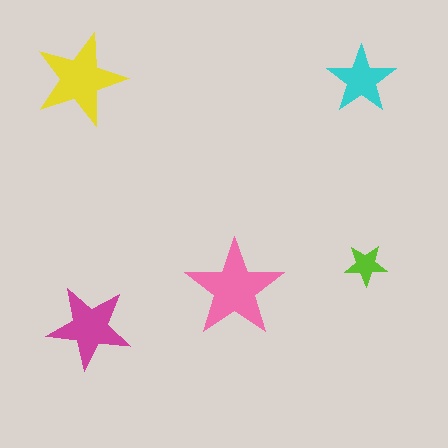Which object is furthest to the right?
The lime star is rightmost.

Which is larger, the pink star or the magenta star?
The pink one.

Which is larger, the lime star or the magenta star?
The magenta one.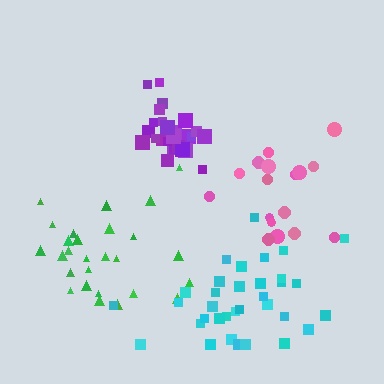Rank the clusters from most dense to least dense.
purple, cyan, pink, green.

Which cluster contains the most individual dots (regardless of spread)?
Cyan (34).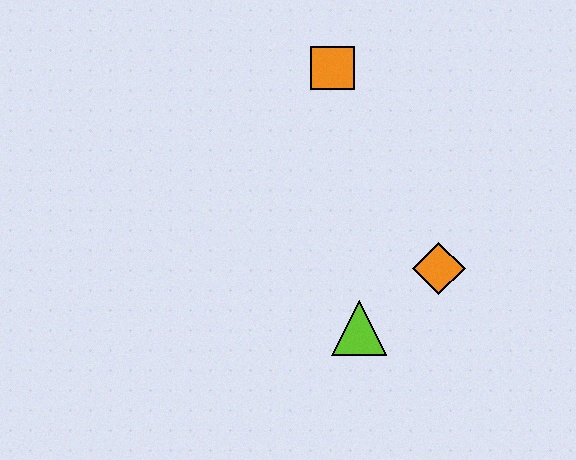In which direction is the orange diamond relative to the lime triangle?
The orange diamond is to the right of the lime triangle.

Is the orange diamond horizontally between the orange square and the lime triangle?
No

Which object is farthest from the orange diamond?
The orange square is farthest from the orange diamond.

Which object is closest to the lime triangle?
The orange diamond is closest to the lime triangle.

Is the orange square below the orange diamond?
No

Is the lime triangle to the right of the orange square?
Yes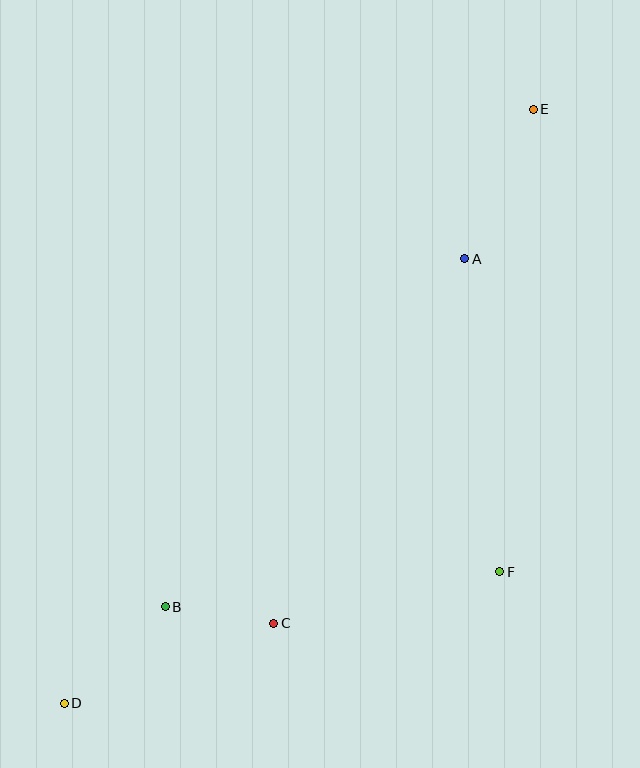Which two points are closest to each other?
Points B and C are closest to each other.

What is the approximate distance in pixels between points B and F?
The distance between B and F is approximately 336 pixels.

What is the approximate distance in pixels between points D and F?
The distance between D and F is approximately 455 pixels.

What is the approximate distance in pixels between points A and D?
The distance between A and D is approximately 598 pixels.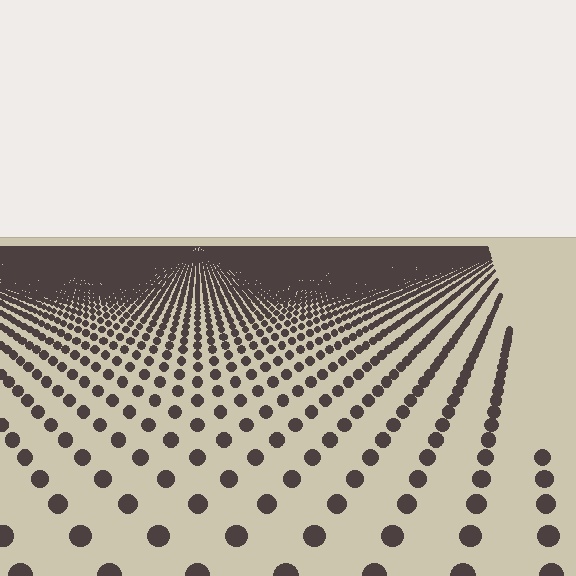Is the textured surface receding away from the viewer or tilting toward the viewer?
The surface is receding away from the viewer. Texture elements get smaller and denser toward the top.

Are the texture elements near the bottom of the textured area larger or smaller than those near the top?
Larger. Near the bottom, elements are closer to the viewer and appear at a bigger on-screen size.